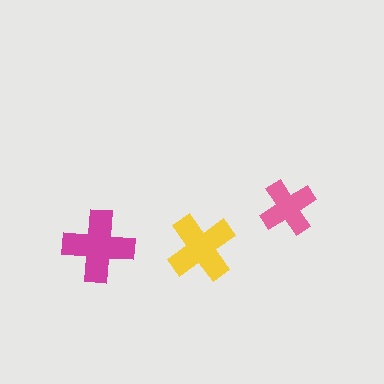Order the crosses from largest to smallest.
the magenta one, the yellow one, the pink one.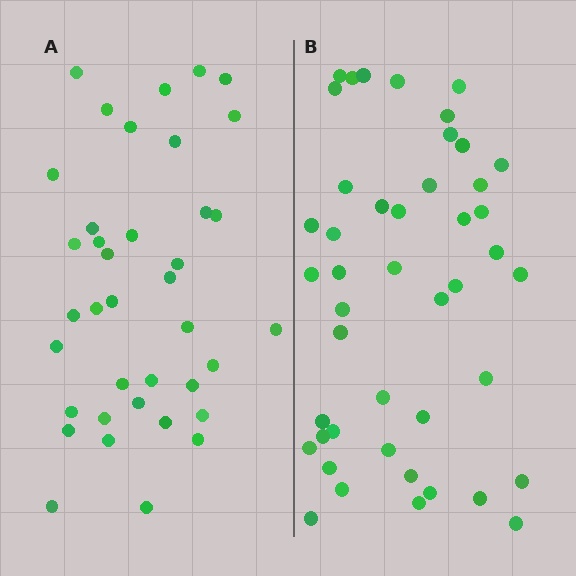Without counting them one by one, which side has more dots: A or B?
Region B (the right region) has more dots.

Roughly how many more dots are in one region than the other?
Region B has roughly 8 or so more dots than region A.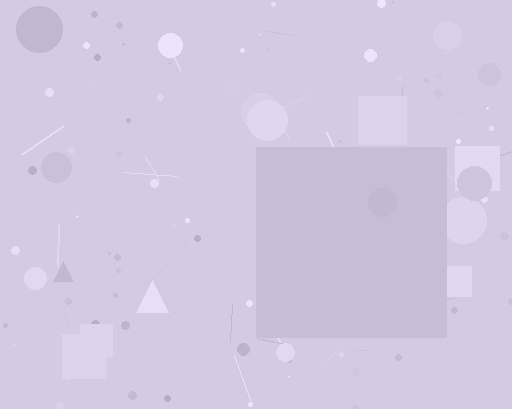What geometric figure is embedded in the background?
A square is embedded in the background.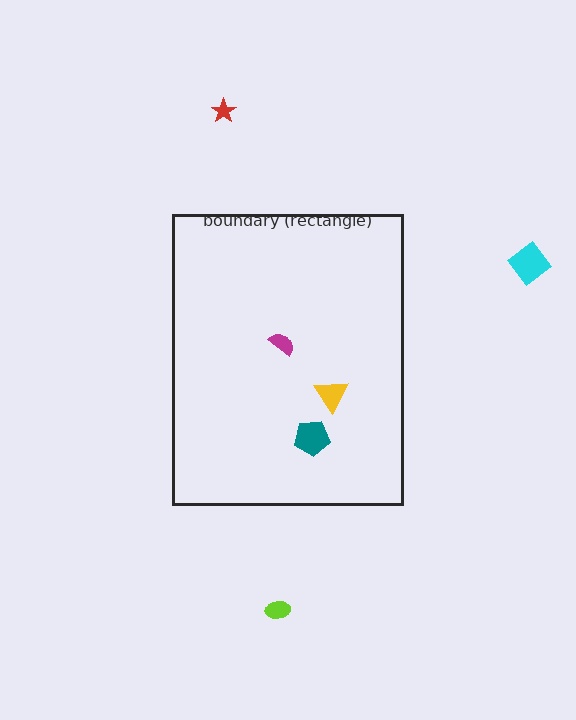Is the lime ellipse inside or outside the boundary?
Outside.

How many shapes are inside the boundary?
3 inside, 3 outside.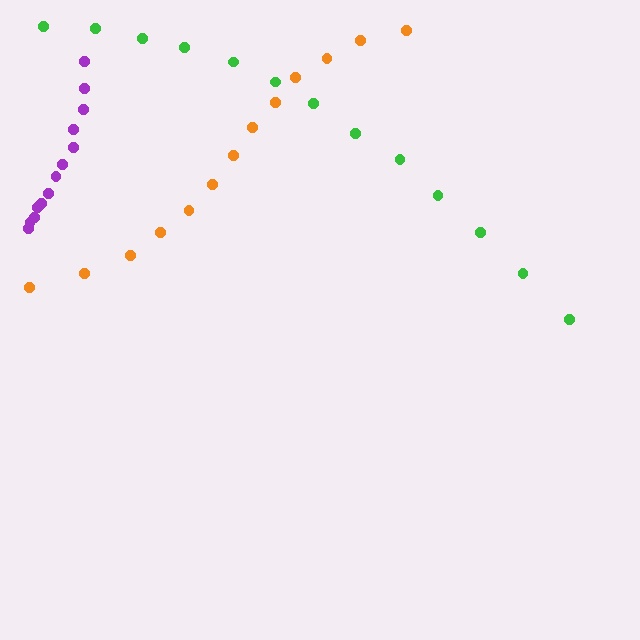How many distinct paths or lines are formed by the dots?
There are 3 distinct paths.